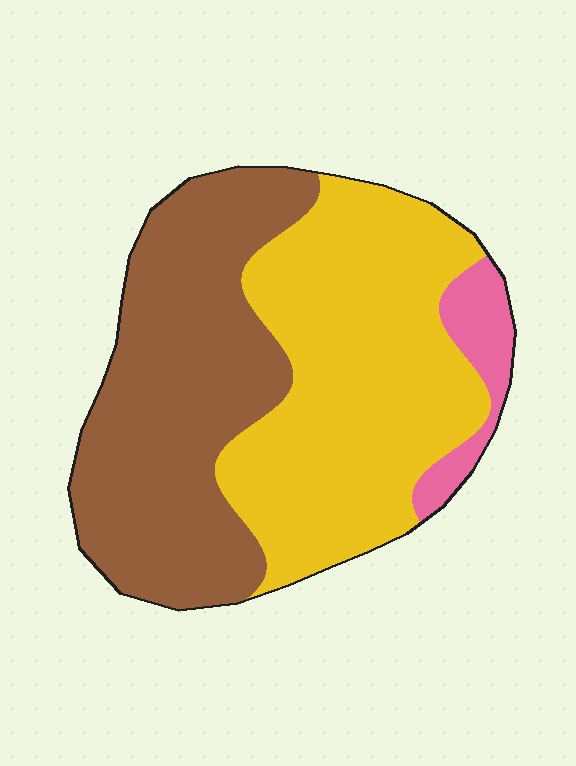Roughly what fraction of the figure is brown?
Brown takes up between a third and a half of the figure.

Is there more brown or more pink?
Brown.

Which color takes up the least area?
Pink, at roughly 5%.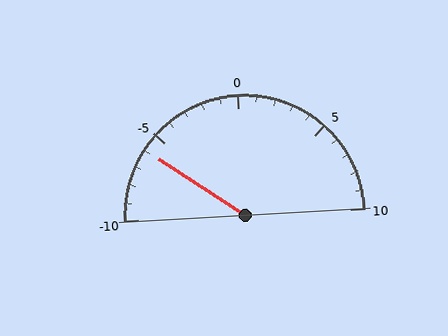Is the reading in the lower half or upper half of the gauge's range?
The reading is in the lower half of the range (-10 to 10).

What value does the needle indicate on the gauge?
The needle indicates approximately -6.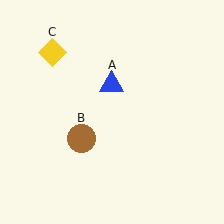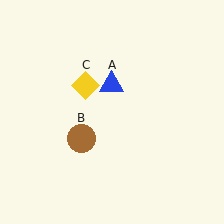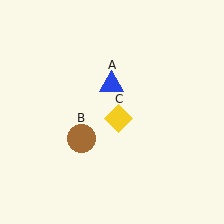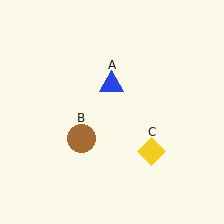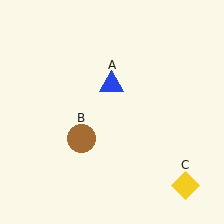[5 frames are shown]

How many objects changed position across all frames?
1 object changed position: yellow diamond (object C).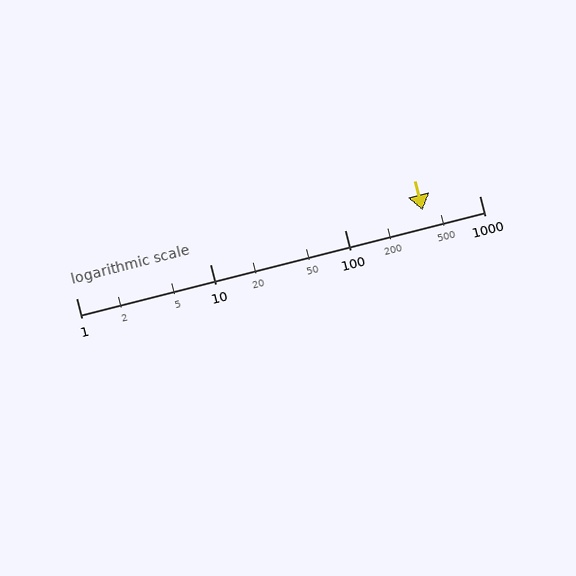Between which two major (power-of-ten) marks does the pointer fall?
The pointer is between 100 and 1000.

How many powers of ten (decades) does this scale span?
The scale spans 3 decades, from 1 to 1000.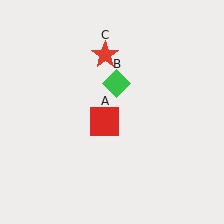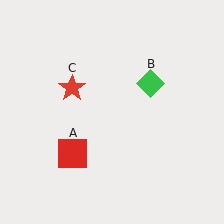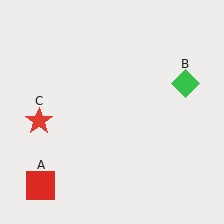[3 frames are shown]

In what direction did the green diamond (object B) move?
The green diamond (object B) moved right.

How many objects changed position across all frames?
3 objects changed position: red square (object A), green diamond (object B), red star (object C).